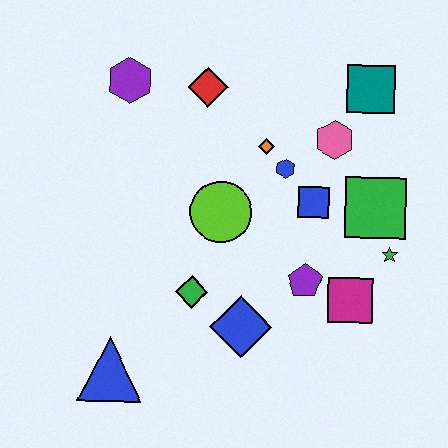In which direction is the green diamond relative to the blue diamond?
The green diamond is to the left of the blue diamond.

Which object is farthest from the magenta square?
The purple hexagon is farthest from the magenta square.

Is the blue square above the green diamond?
Yes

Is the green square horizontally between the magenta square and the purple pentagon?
No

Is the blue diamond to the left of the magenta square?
Yes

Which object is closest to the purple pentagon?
The magenta square is closest to the purple pentagon.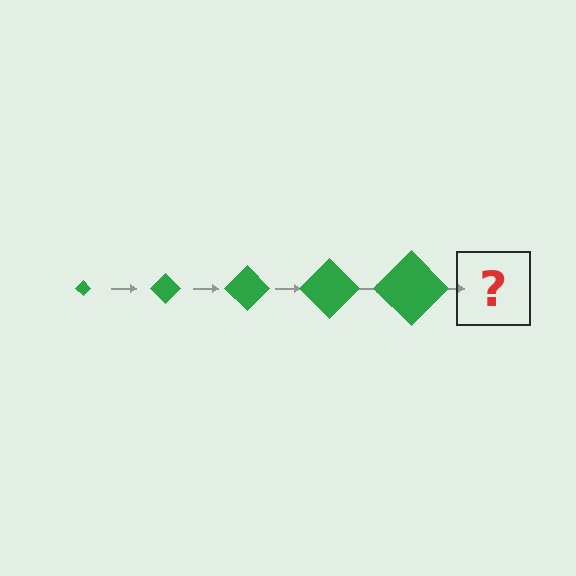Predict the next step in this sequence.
The next step is a green diamond, larger than the previous one.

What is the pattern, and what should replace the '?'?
The pattern is that the diamond gets progressively larger each step. The '?' should be a green diamond, larger than the previous one.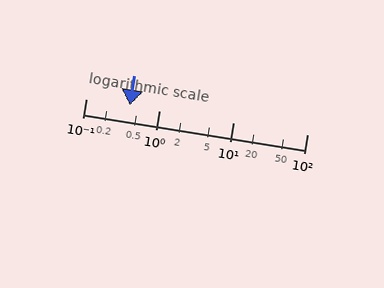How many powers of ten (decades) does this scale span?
The scale spans 3 decades, from 0.1 to 100.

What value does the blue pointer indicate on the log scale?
The pointer indicates approximately 0.4.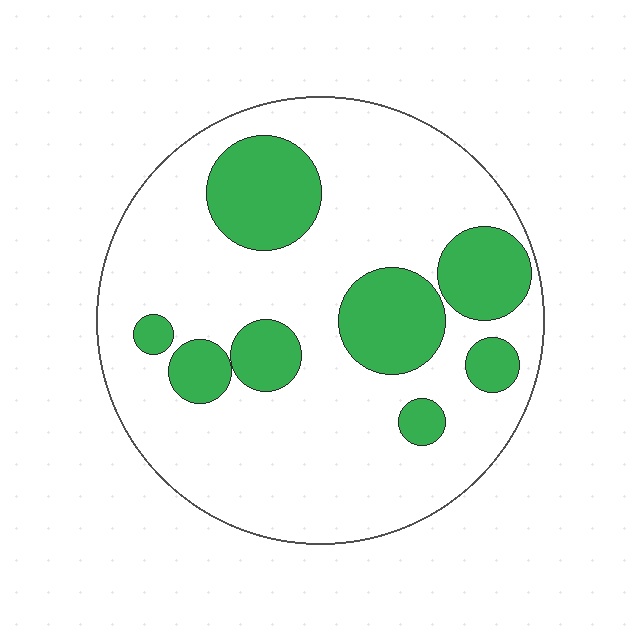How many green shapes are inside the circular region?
8.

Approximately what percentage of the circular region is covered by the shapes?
Approximately 25%.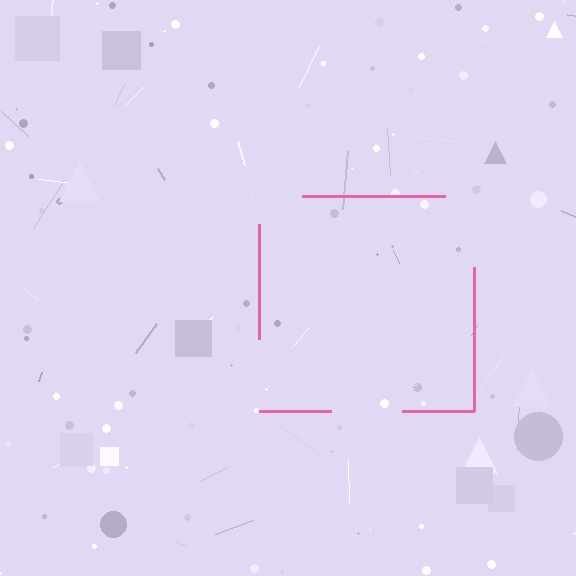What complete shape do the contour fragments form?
The contour fragments form a square.